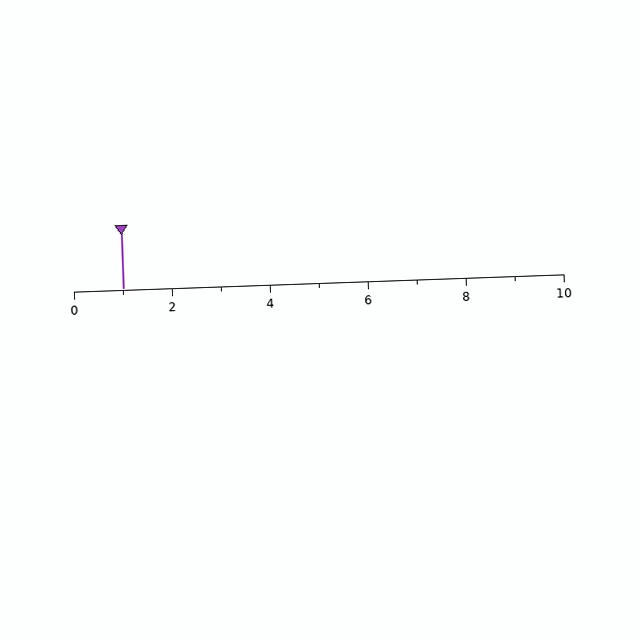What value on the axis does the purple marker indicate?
The marker indicates approximately 1.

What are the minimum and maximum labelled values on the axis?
The axis runs from 0 to 10.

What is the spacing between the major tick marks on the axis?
The major ticks are spaced 2 apart.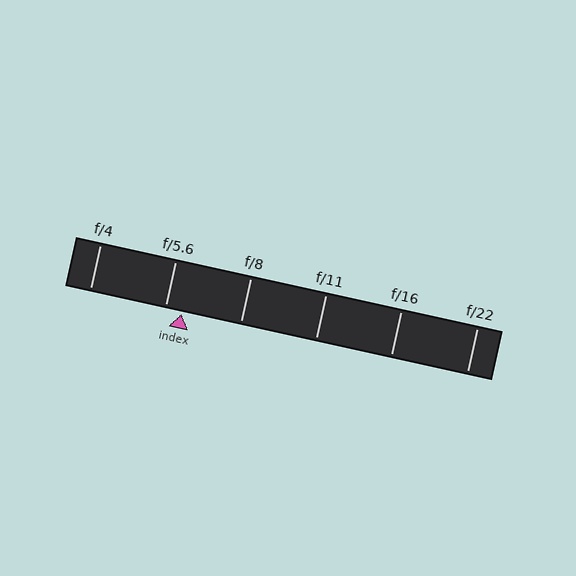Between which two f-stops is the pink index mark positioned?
The index mark is between f/5.6 and f/8.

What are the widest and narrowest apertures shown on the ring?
The widest aperture shown is f/4 and the narrowest is f/22.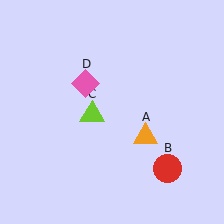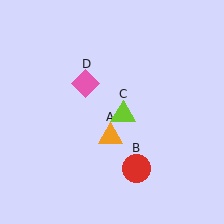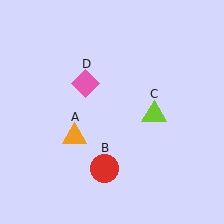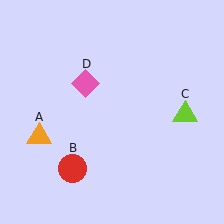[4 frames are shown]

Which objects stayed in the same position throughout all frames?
Pink diamond (object D) remained stationary.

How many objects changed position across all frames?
3 objects changed position: orange triangle (object A), red circle (object B), lime triangle (object C).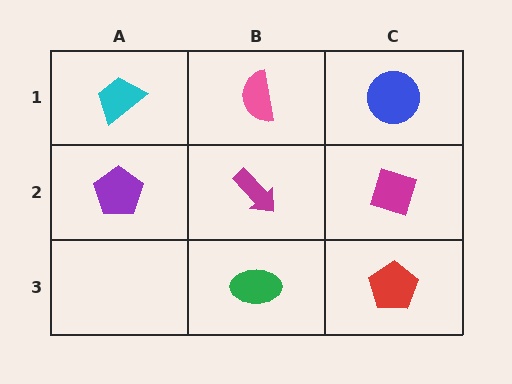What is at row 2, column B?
A magenta arrow.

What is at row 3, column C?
A red pentagon.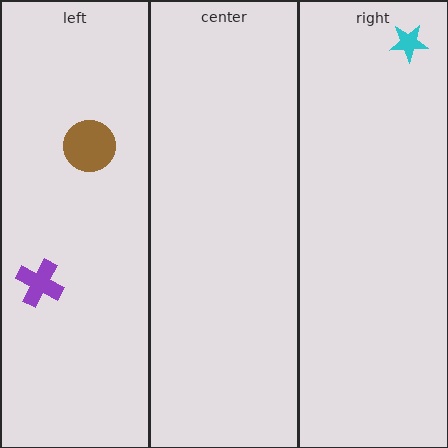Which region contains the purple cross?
The left region.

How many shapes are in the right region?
1.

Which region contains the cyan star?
The right region.